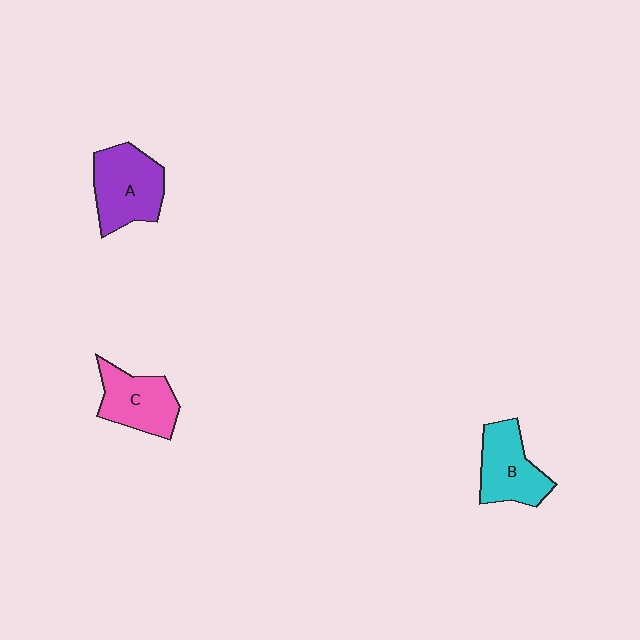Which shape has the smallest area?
Shape C (pink).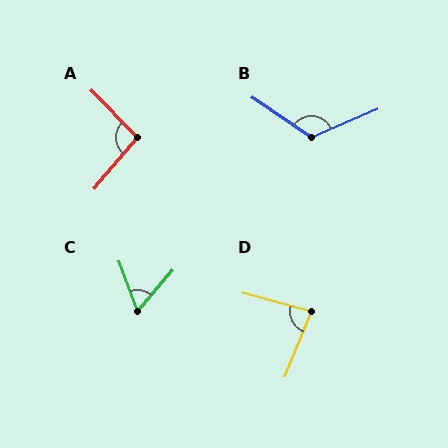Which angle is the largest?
B, at approximately 122 degrees.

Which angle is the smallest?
C, at approximately 60 degrees.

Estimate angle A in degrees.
Approximately 95 degrees.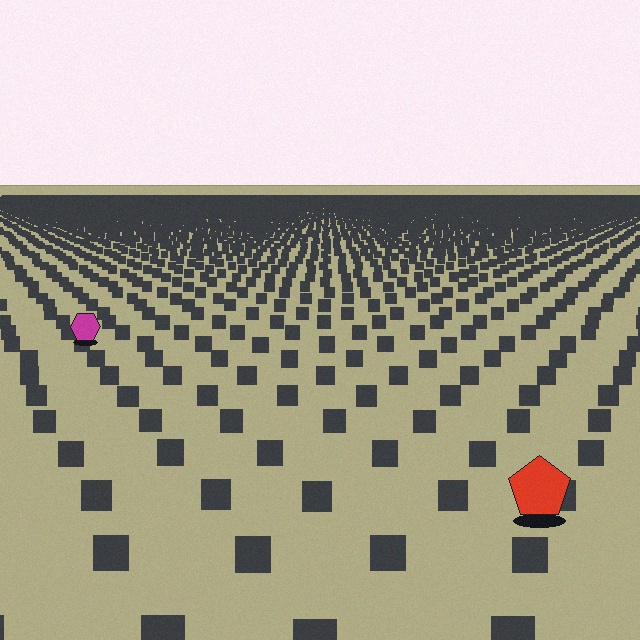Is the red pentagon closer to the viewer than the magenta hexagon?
Yes. The red pentagon is closer — you can tell from the texture gradient: the ground texture is coarser near it.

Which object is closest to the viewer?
The red pentagon is closest. The texture marks near it are larger and more spread out.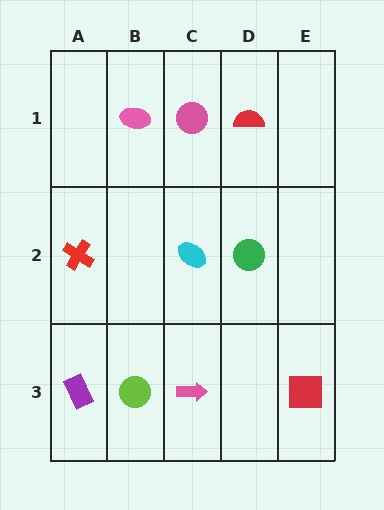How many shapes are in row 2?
3 shapes.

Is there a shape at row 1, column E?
No, that cell is empty.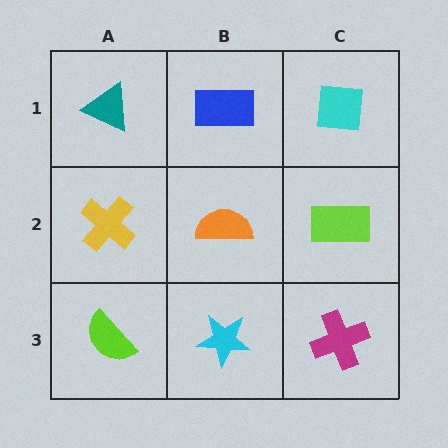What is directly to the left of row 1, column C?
A blue rectangle.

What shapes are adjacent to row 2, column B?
A blue rectangle (row 1, column B), a cyan star (row 3, column B), a yellow cross (row 2, column A), a lime rectangle (row 2, column C).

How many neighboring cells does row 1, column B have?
3.